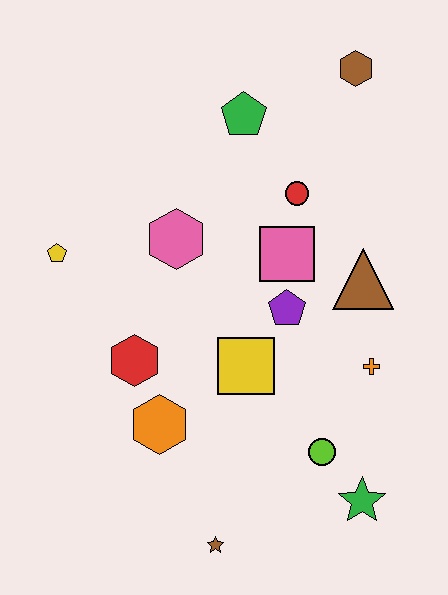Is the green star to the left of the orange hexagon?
No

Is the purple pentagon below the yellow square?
No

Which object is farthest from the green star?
The brown hexagon is farthest from the green star.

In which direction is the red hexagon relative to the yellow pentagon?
The red hexagon is below the yellow pentagon.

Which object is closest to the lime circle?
The green star is closest to the lime circle.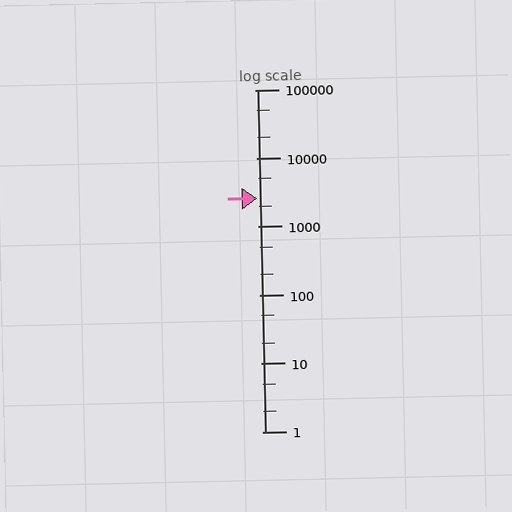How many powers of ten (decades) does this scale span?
The scale spans 5 decades, from 1 to 100000.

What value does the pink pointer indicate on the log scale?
The pointer indicates approximately 2600.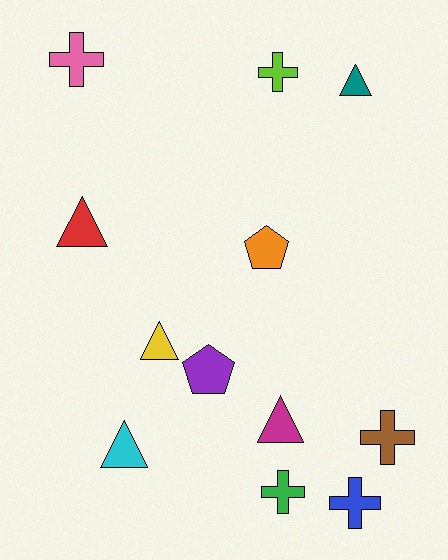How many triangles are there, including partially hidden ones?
There are 5 triangles.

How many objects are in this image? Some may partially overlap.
There are 12 objects.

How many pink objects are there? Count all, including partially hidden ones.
There is 1 pink object.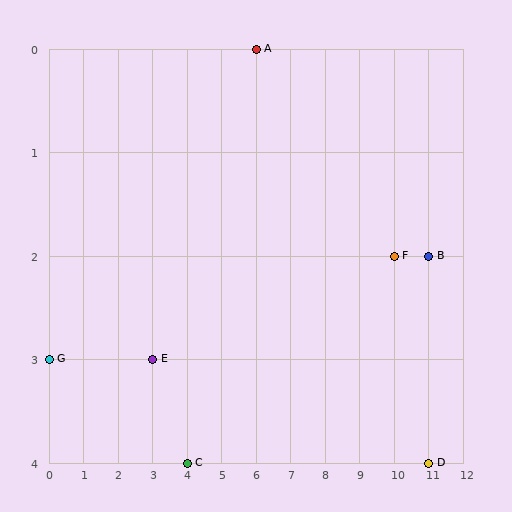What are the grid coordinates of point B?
Point B is at grid coordinates (11, 2).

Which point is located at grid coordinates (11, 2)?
Point B is at (11, 2).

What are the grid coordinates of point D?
Point D is at grid coordinates (11, 4).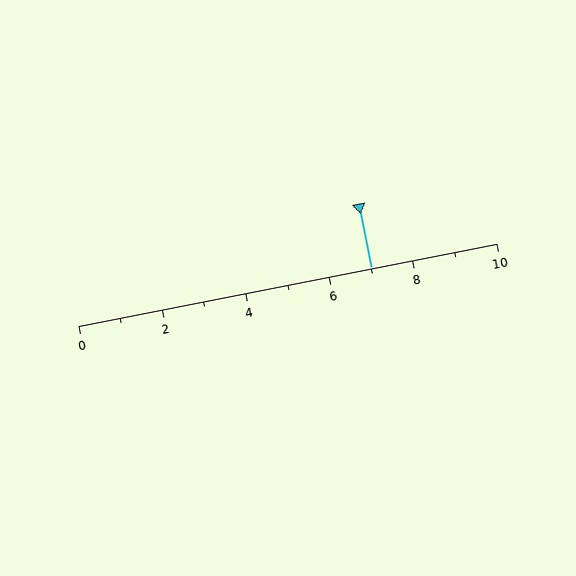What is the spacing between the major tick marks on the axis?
The major ticks are spaced 2 apart.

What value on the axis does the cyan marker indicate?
The marker indicates approximately 7.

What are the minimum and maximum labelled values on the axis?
The axis runs from 0 to 10.